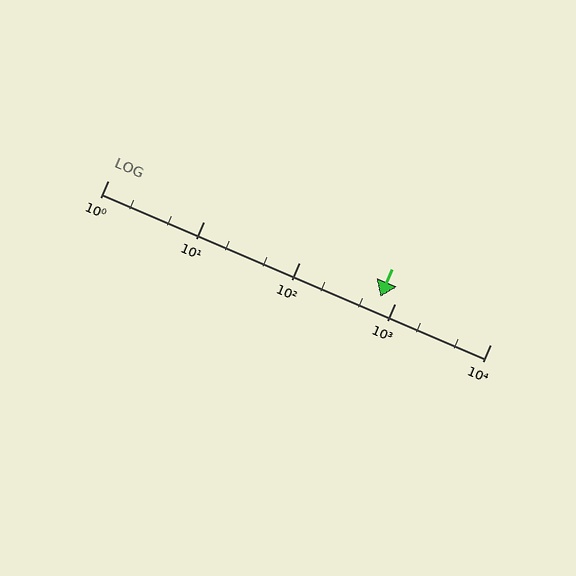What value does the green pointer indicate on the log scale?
The pointer indicates approximately 710.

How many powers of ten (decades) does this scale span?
The scale spans 4 decades, from 1 to 10000.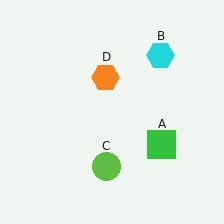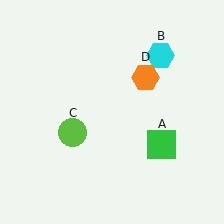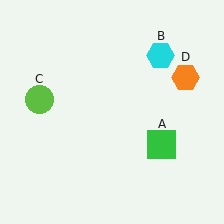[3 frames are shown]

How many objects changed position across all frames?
2 objects changed position: lime circle (object C), orange hexagon (object D).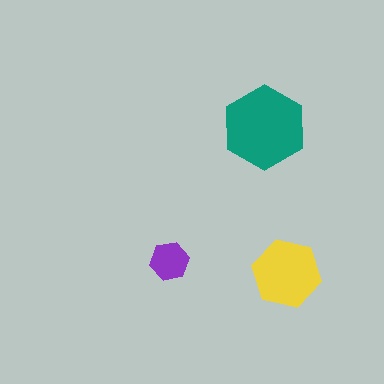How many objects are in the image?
There are 3 objects in the image.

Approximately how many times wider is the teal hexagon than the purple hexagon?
About 2 times wider.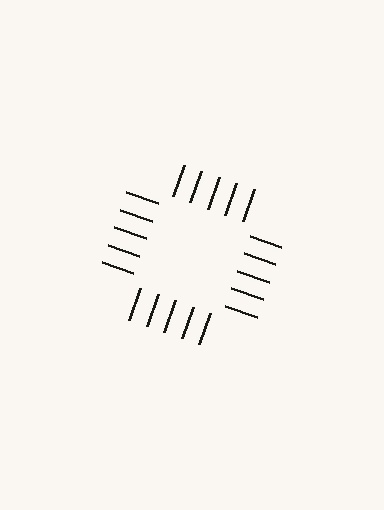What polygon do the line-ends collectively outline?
An illusory square — the line segments terminate on its edges but no continuous stroke is drawn.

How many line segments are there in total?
20 — 5 along each of the 4 edges.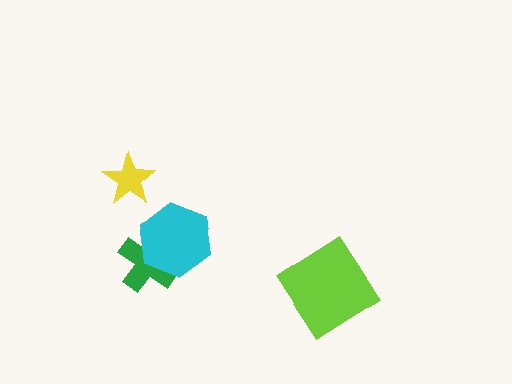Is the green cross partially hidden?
Yes, it is partially covered by another shape.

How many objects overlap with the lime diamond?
0 objects overlap with the lime diamond.